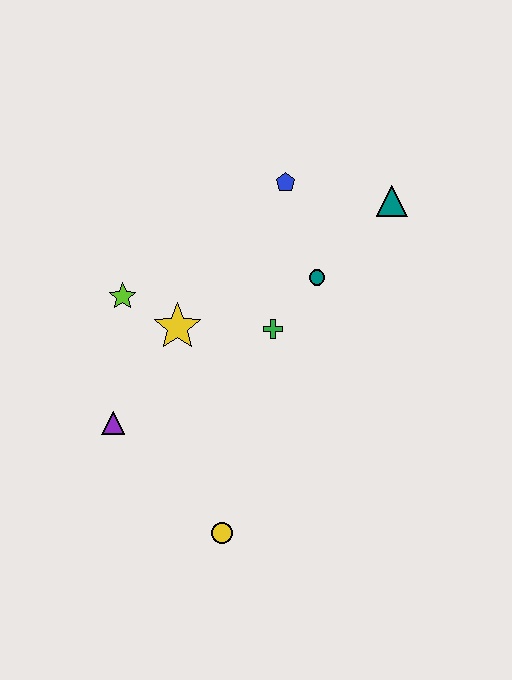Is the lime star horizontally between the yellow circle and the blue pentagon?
No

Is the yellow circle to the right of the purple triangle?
Yes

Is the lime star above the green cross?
Yes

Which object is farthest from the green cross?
The yellow circle is farthest from the green cross.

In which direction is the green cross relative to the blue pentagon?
The green cross is below the blue pentagon.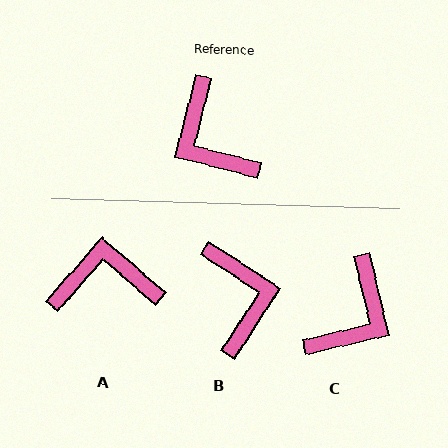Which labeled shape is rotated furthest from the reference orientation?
B, about 162 degrees away.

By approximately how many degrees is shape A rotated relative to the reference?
Approximately 117 degrees clockwise.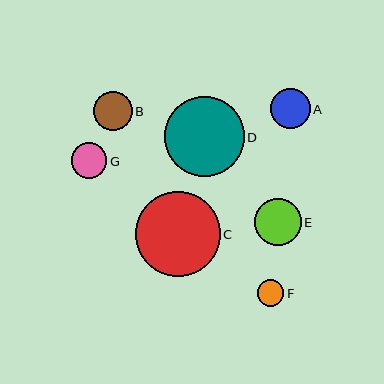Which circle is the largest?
Circle C is the largest with a size of approximately 85 pixels.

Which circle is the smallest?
Circle F is the smallest with a size of approximately 27 pixels.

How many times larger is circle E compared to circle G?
Circle E is approximately 1.3 times the size of circle G.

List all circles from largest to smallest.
From largest to smallest: C, D, E, A, B, G, F.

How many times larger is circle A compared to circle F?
Circle A is approximately 1.5 times the size of circle F.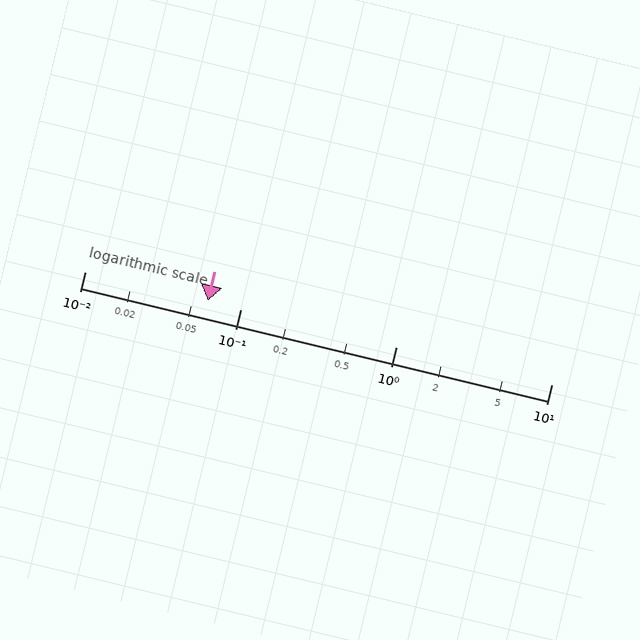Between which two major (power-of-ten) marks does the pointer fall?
The pointer is between 0.01 and 0.1.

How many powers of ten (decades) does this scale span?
The scale spans 3 decades, from 0.01 to 10.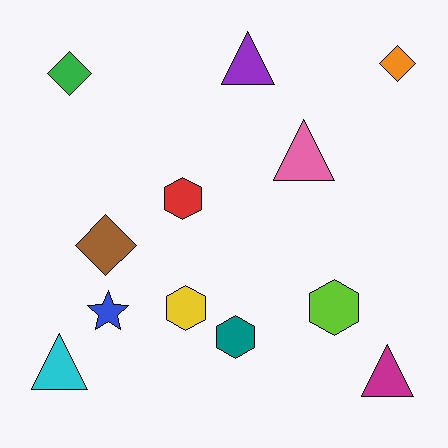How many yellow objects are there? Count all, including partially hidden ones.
There is 1 yellow object.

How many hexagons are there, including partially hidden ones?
There are 4 hexagons.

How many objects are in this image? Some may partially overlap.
There are 12 objects.